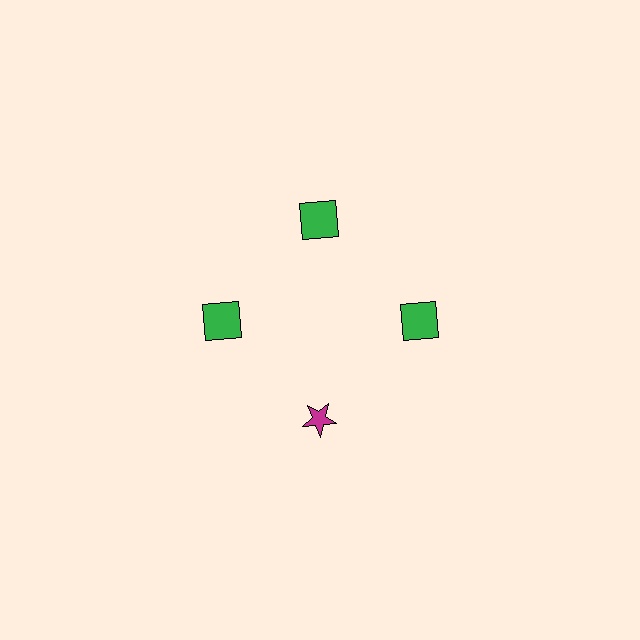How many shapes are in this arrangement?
There are 4 shapes arranged in a ring pattern.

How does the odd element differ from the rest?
It differs in both color (magenta instead of green) and shape (star instead of square).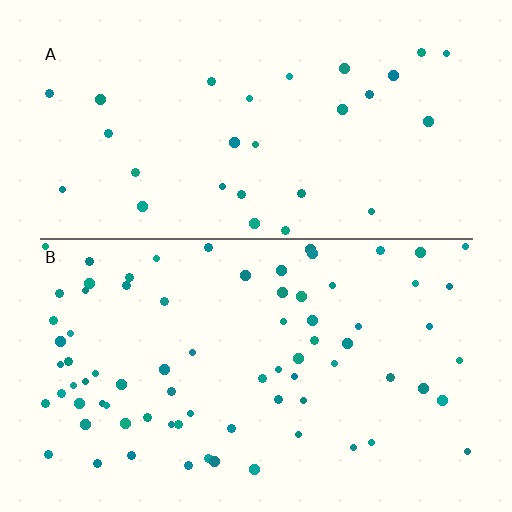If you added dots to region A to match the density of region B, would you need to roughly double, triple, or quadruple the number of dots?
Approximately triple.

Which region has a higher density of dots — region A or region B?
B (the bottom).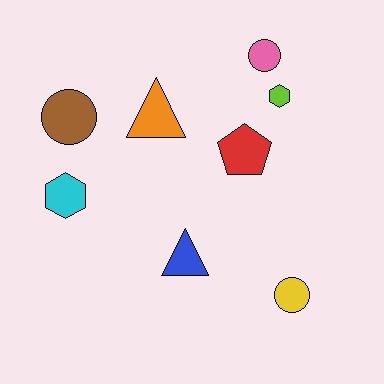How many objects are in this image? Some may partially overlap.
There are 8 objects.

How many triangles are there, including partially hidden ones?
There are 2 triangles.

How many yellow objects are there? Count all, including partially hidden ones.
There is 1 yellow object.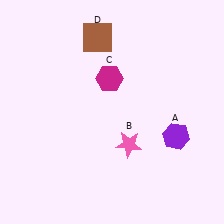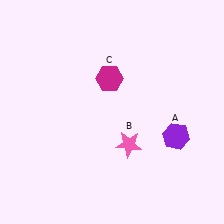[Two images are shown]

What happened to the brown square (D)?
The brown square (D) was removed in Image 2. It was in the top-left area of Image 1.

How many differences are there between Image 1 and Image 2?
There is 1 difference between the two images.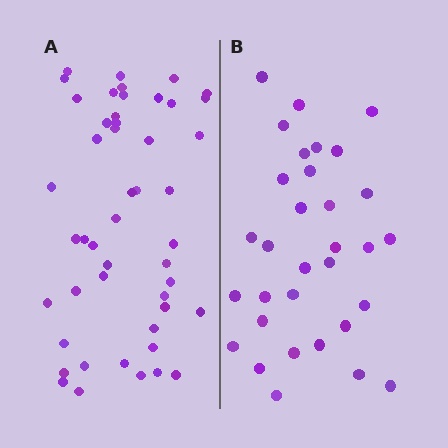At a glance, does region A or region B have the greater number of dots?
Region A (the left region) has more dots.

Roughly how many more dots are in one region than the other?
Region A has approximately 15 more dots than region B.